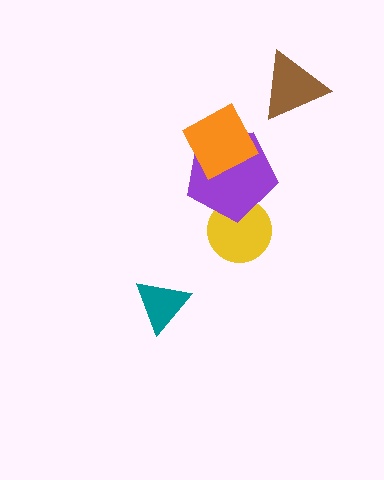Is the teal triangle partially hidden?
No, no other shape covers it.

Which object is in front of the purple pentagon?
The orange diamond is in front of the purple pentagon.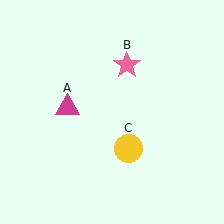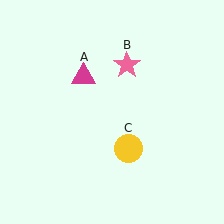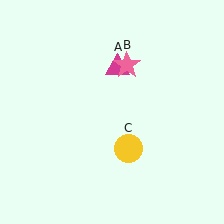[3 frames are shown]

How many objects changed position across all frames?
1 object changed position: magenta triangle (object A).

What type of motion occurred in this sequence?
The magenta triangle (object A) rotated clockwise around the center of the scene.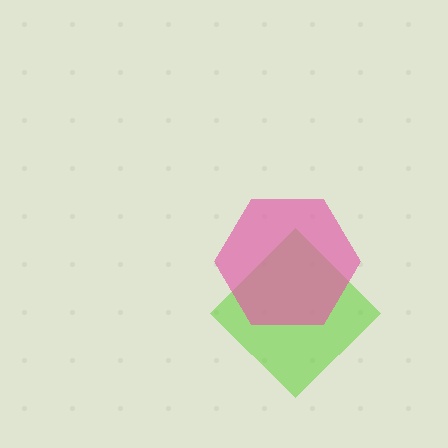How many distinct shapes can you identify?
There are 2 distinct shapes: a lime diamond, a pink hexagon.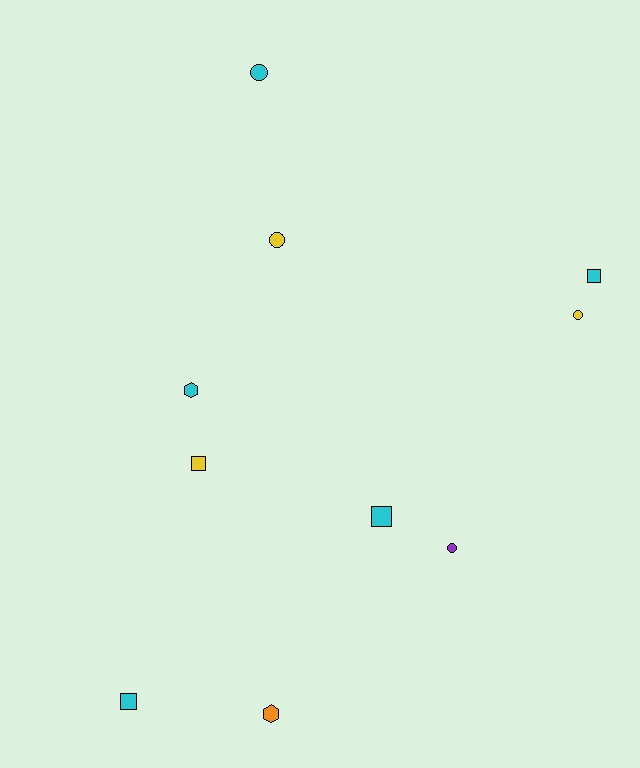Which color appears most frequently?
Cyan, with 5 objects.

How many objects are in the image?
There are 10 objects.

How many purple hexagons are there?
There are no purple hexagons.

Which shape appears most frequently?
Square, with 4 objects.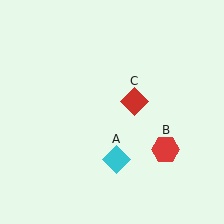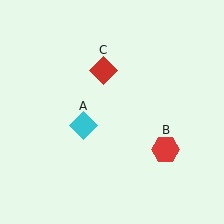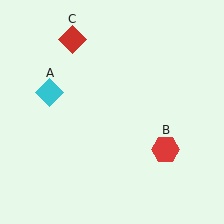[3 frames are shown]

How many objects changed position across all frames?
2 objects changed position: cyan diamond (object A), red diamond (object C).